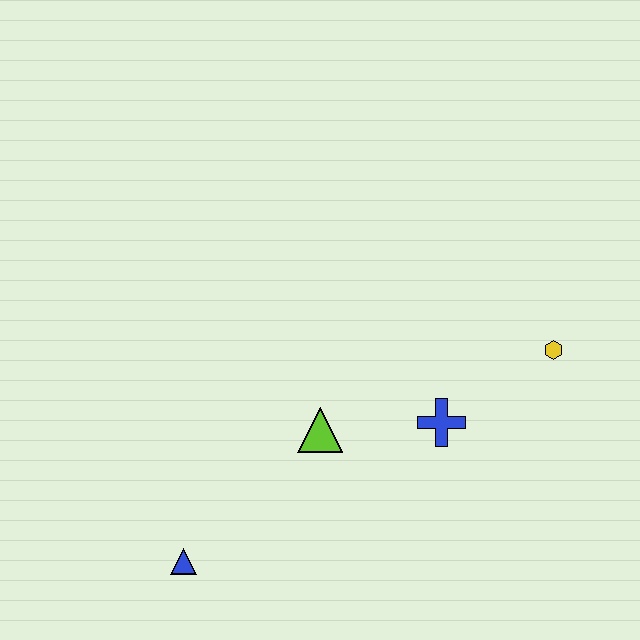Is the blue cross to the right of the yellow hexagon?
No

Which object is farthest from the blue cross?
The blue triangle is farthest from the blue cross.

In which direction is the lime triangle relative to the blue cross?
The lime triangle is to the left of the blue cross.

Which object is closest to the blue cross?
The lime triangle is closest to the blue cross.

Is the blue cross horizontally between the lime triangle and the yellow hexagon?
Yes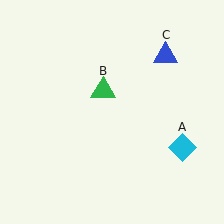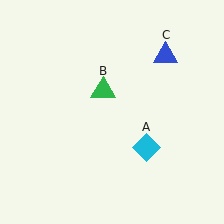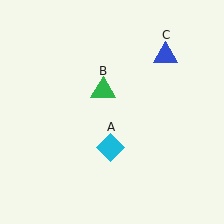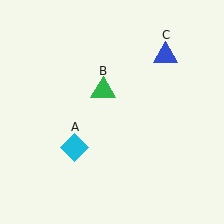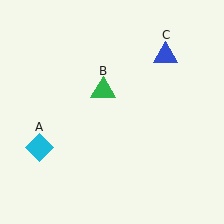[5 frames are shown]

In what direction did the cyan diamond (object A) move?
The cyan diamond (object A) moved left.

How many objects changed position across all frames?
1 object changed position: cyan diamond (object A).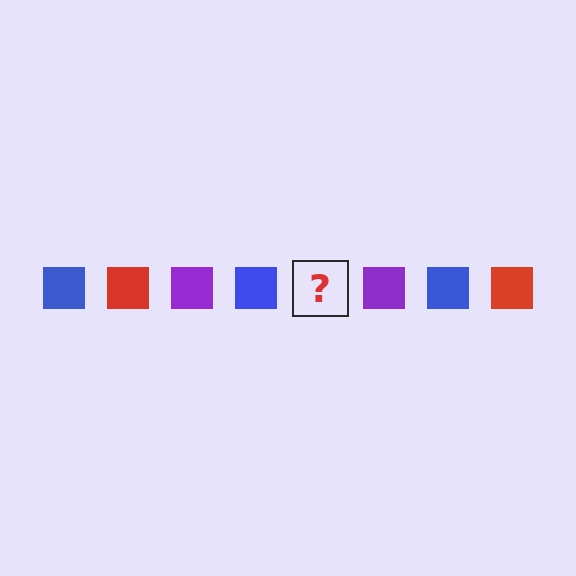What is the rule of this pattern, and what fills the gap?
The rule is that the pattern cycles through blue, red, purple squares. The gap should be filled with a red square.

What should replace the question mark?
The question mark should be replaced with a red square.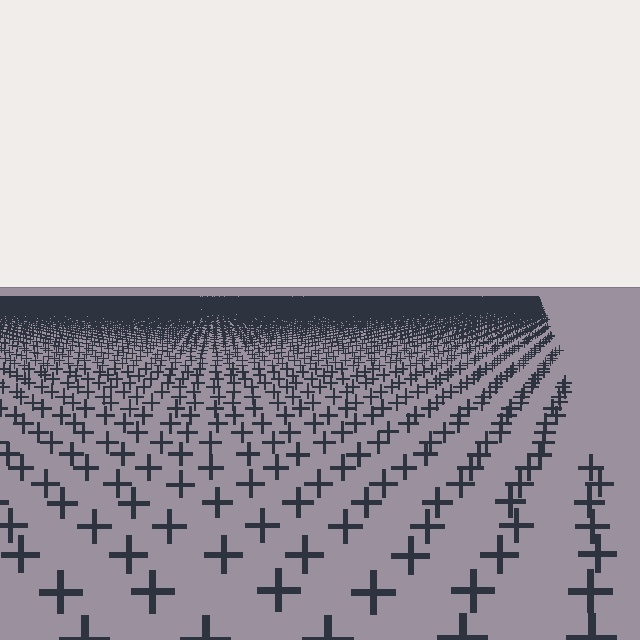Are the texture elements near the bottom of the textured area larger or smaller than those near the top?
Larger. Near the bottom, elements are closer to the viewer and appear at a bigger on-screen size.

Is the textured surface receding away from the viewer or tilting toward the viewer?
The surface is receding away from the viewer. Texture elements get smaller and denser toward the top.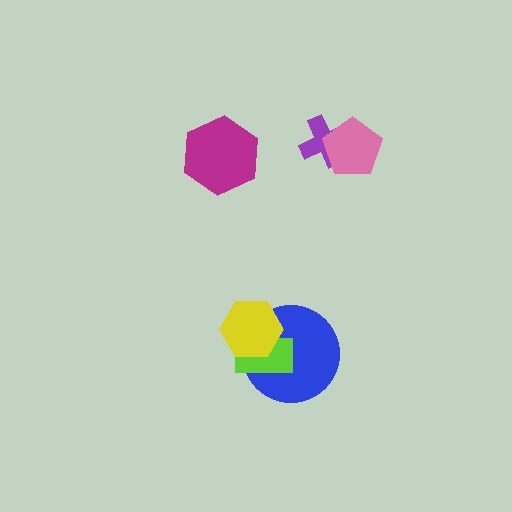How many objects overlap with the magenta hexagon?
0 objects overlap with the magenta hexagon.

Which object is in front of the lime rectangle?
The yellow hexagon is in front of the lime rectangle.